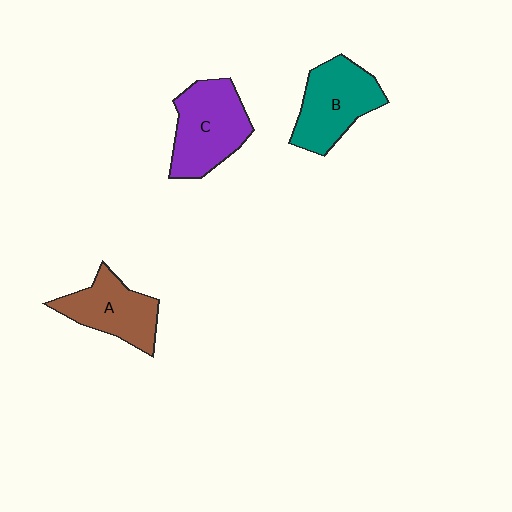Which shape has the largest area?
Shape C (purple).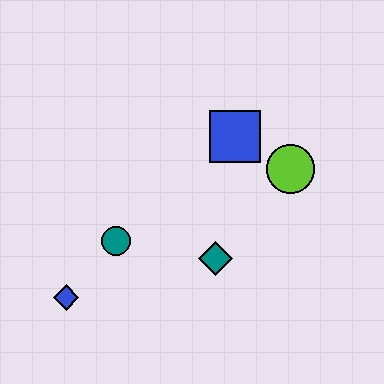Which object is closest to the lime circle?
The blue square is closest to the lime circle.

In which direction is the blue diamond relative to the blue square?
The blue diamond is to the left of the blue square.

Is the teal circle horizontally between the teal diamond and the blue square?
No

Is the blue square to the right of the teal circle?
Yes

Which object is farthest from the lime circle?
The blue diamond is farthest from the lime circle.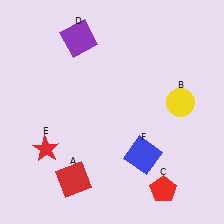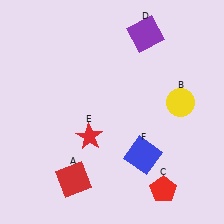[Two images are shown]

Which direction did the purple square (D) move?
The purple square (D) moved right.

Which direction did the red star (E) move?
The red star (E) moved right.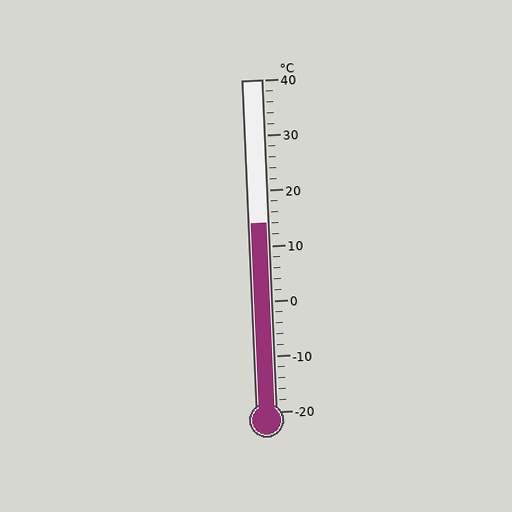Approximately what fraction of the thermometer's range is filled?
The thermometer is filled to approximately 55% of its range.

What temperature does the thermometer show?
The thermometer shows approximately 14°C.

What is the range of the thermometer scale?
The thermometer scale ranges from -20°C to 40°C.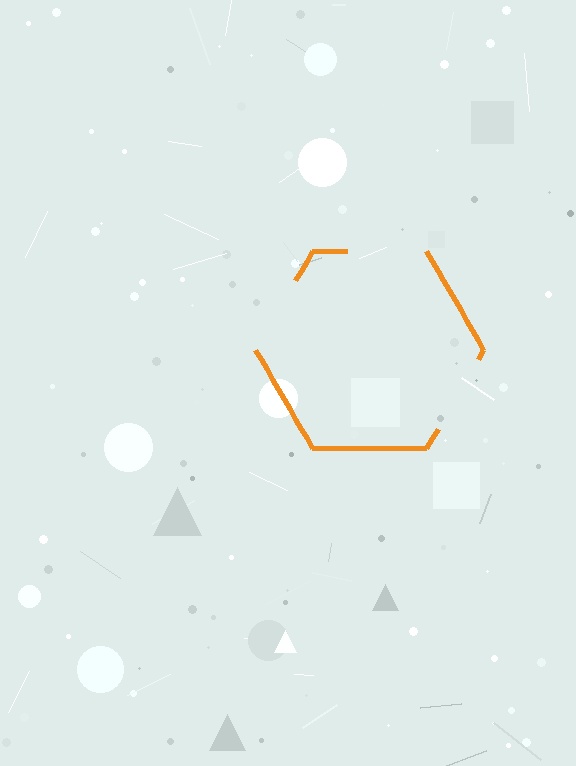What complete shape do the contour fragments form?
The contour fragments form a hexagon.